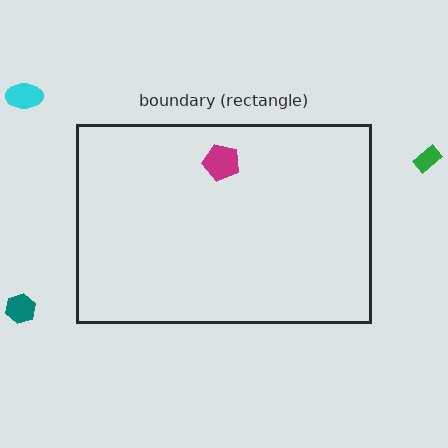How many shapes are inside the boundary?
1 inside, 3 outside.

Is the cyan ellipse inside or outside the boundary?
Outside.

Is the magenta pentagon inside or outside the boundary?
Inside.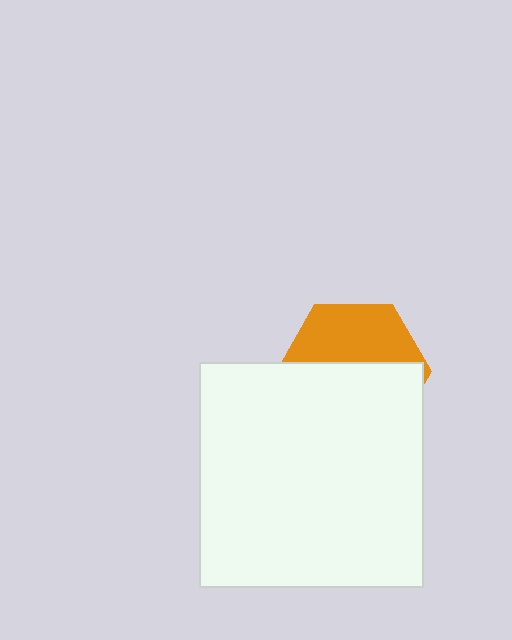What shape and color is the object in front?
The object in front is a white square.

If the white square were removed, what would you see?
You would see the complete orange hexagon.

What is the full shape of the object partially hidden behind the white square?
The partially hidden object is an orange hexagon.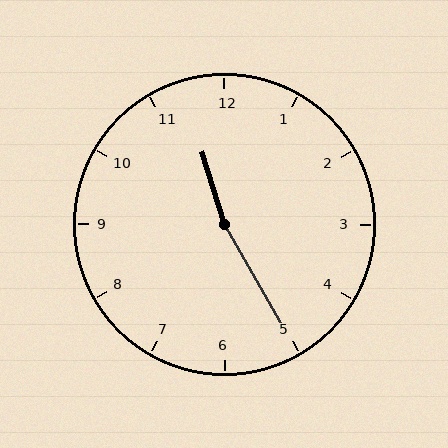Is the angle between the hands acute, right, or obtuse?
It is obtuse.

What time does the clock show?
11:25.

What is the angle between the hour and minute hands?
Approximately 168 degrees.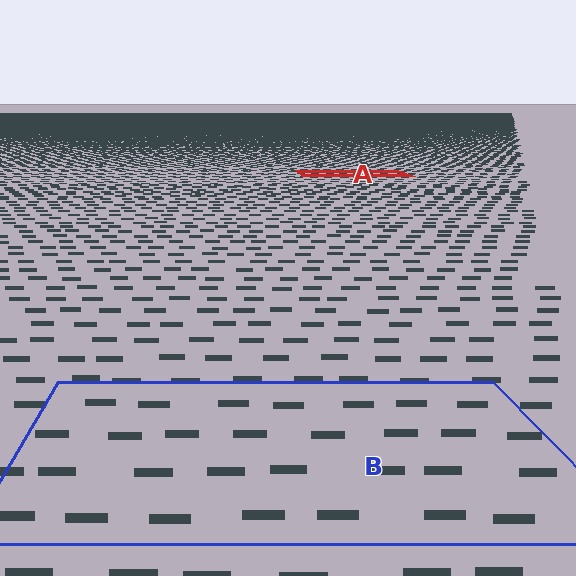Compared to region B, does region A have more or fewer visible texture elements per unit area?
Region A has more texture elements per unit area — they are packed more densely because it is farther away.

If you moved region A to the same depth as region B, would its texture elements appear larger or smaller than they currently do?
They would appear larger. At a closer depth, the same texture elements are projected at a bigger on-screen size.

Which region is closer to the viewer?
Region B is closer. The texture elements there are larger and more spread out.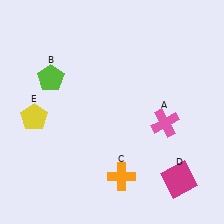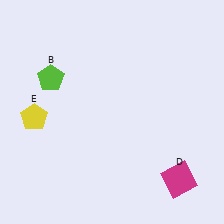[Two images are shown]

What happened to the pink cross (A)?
The pink cross (A) was removed in Image 2. It was in the bottom-right area of Image 1.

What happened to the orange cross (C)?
The orange cross (C) was removed in Image 2. It was in the bottom-right area of Image 1.